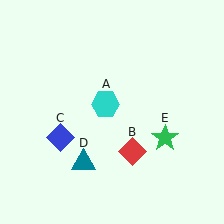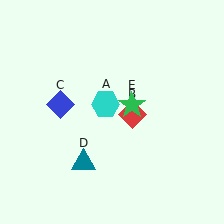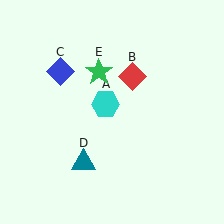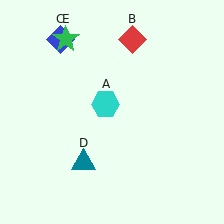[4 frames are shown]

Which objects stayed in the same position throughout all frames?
Cyan hexagon (object A) and teal triangle (object D) remained stationary.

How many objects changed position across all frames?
3 objects changed position: red diamond (object B), blue diamond (object C), green star (object E).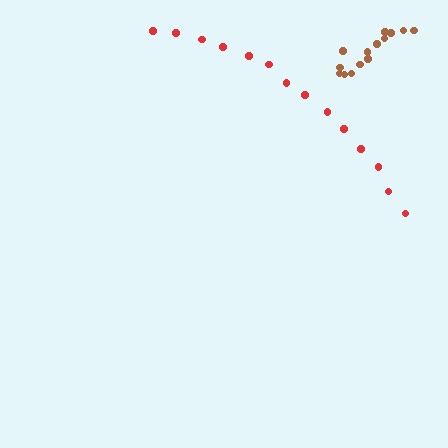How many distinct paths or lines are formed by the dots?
There are 2 distinct paths.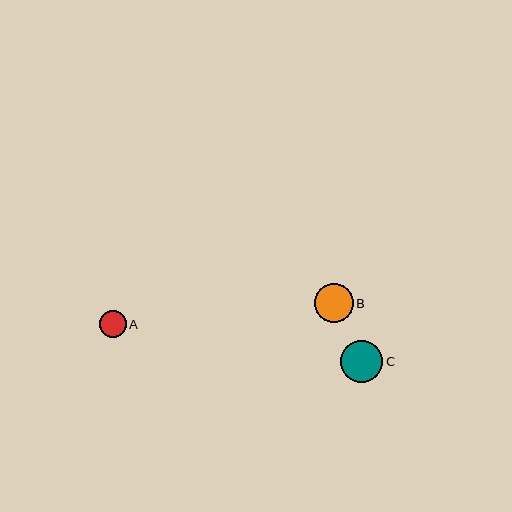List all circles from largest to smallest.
From largest to smallest: C, B, A.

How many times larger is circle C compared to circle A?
Circle C is approximately 1.6 times the size of circle A.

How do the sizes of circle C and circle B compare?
Circle C and circle B are approximately the same size.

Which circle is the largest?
Circle C is the largest with a size of approximately 42 pixels.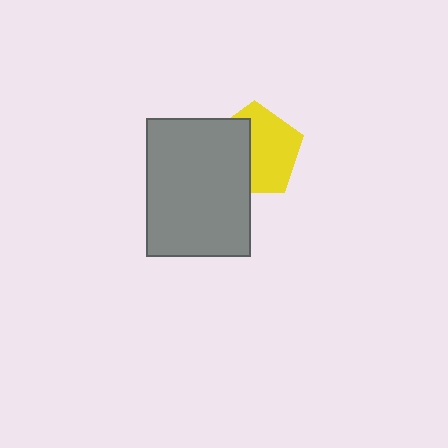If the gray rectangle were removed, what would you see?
You would see the complete yellow pentagon.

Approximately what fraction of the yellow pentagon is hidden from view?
Roughly 43% of the yellow pentagon is hidden behind the gray rectangle.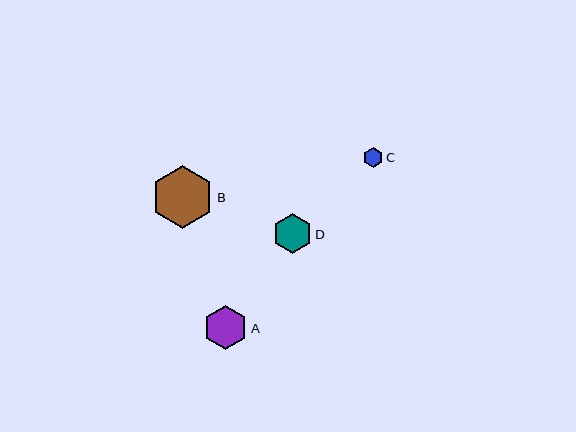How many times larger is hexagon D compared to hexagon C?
Hexagon D is approximately 2.0 times the size of hexagon C.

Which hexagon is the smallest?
Hexagon C is the smallest with a size of approximately 20 pixels.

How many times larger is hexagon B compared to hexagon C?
Hexagon B is approximately 3.1 times the size of hexagon C.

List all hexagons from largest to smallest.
From largest to smallest: B, A, D, C.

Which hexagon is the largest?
Hexagon B is the largest with a size of approximately 63 pixels.